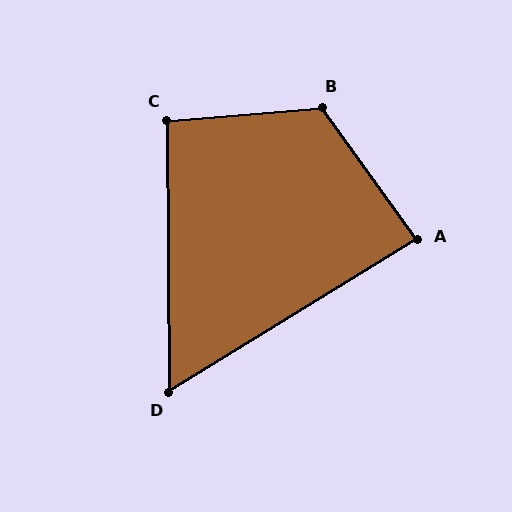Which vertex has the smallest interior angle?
D, at approximately 59 degrees.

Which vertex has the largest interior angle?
B, at approximately 121 degrees.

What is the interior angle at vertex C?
Approximately 94 degrees (approximately right).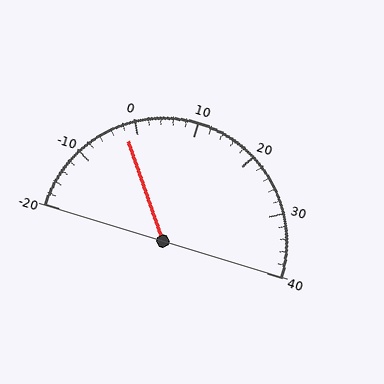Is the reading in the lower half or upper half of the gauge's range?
The reading is in the lower half of the range (-20 to 40).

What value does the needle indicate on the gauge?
The needle indicates approximately -2.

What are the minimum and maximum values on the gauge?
The gauge ranges from -20 to 40.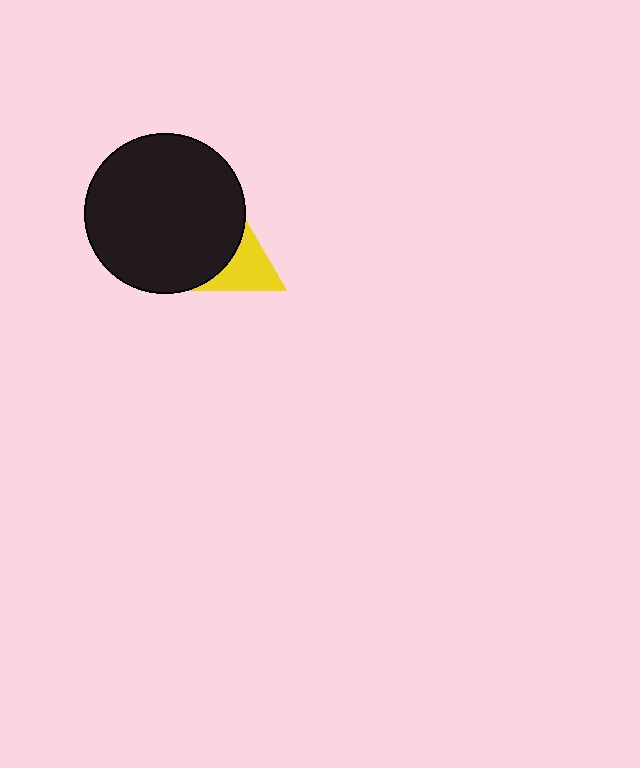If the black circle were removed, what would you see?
You would see the complete yellow triangle.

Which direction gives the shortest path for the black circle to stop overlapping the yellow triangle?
Moving left gives the shortest separation.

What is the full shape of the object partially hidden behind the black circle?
The partially hidden object is a yellow triangle.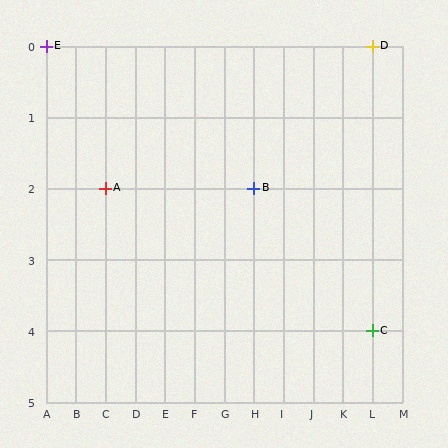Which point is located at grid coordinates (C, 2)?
Point A is at (C, 2).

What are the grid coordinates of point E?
Point E is at grid coordinates (A, 0).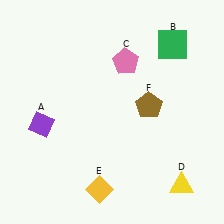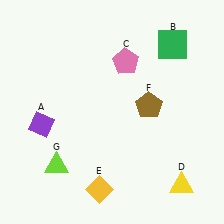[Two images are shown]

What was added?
A lime triangle (G) was added in Image 2.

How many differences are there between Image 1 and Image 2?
There is 1 difference between the two images.